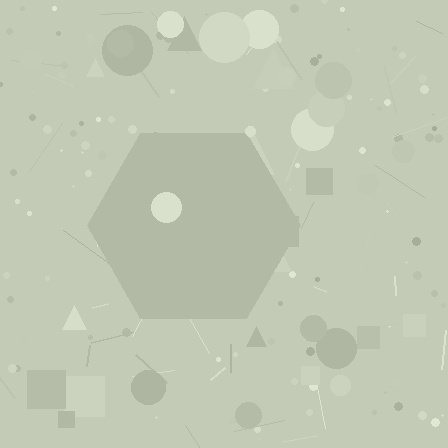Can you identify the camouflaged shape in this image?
The camouflaged shape is a hexagon.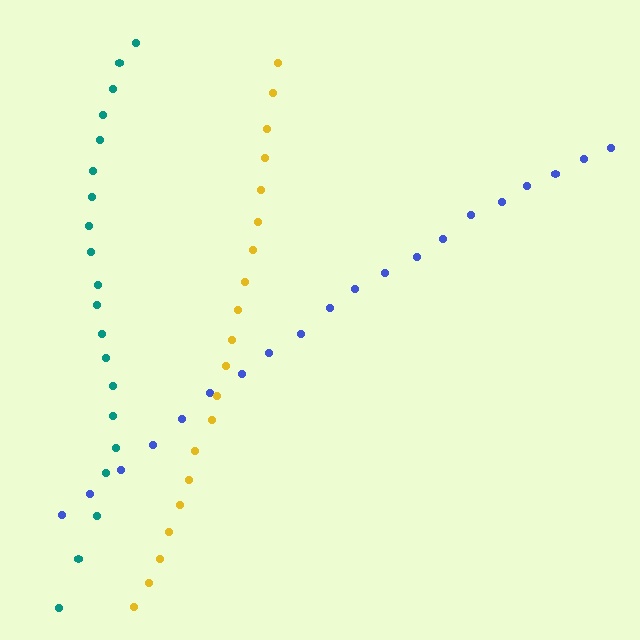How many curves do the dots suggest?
There are 3 distinct paths.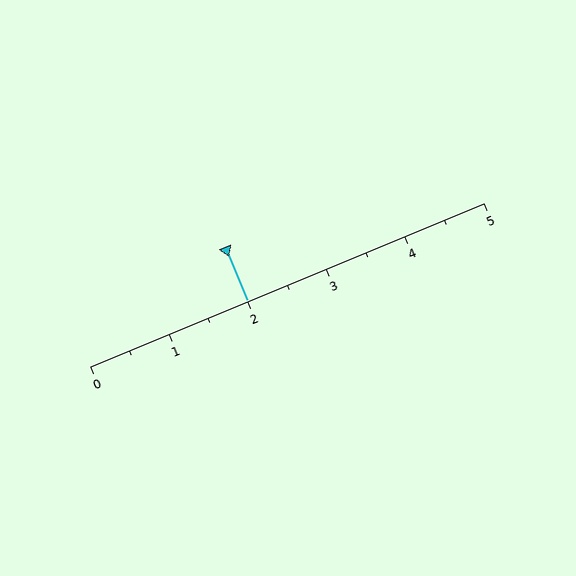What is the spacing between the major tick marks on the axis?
The major ticks are spaced 1 apart.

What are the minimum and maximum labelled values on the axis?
The axis runs from 0 to 5.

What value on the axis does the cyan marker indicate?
The marker indicates approximately 2.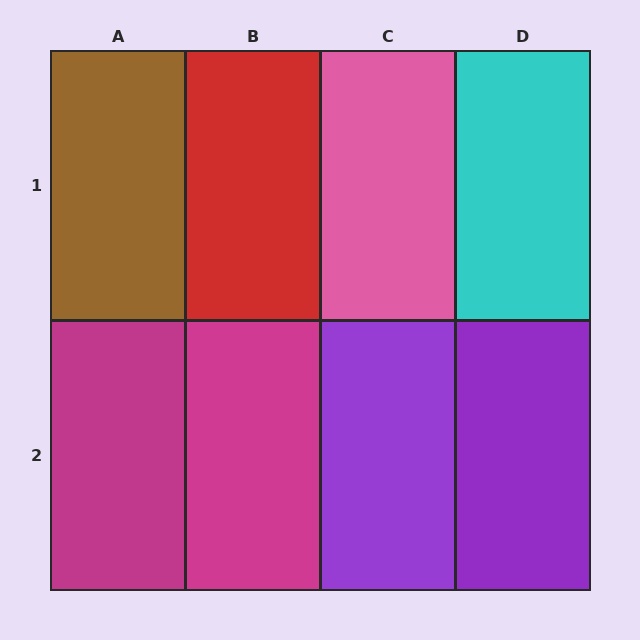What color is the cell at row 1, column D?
Cyan.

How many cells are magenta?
2 cells are magenta.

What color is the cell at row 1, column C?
Pink.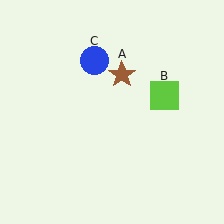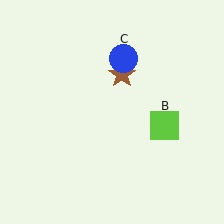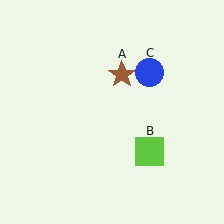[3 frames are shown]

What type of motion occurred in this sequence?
The lime square (object B), blue circle (object C) rotated clockwise around the center of the scene.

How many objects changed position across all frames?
2 objects changed position: lime square (object B), blue circle (object C).